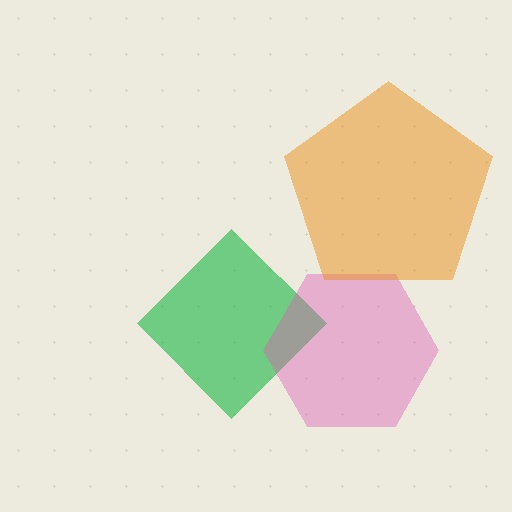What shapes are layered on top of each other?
The layered shapes are: a green diamond, a pink hexagon, an orange pentagon.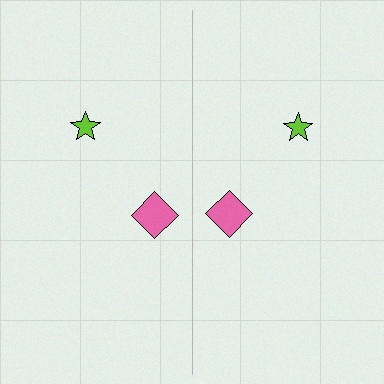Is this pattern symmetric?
Yes, this pattern has bilateral (reflection) symmetry.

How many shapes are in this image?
There are 4 shapes in this image.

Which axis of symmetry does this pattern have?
The pattern has a vertical axis of symmetry running through the center of the image.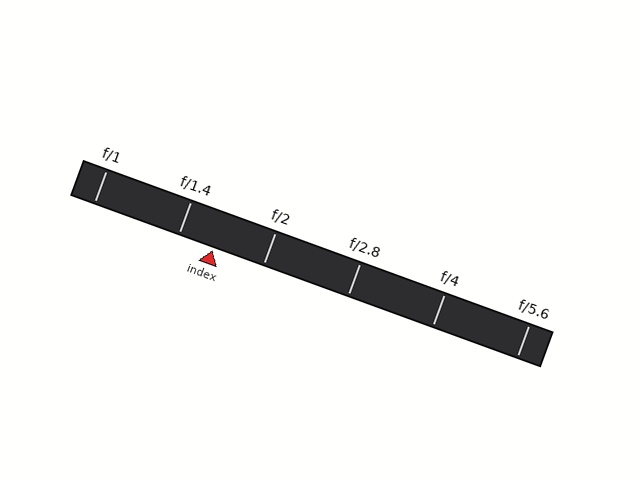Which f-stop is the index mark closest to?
The index mark is closest to f/1.4.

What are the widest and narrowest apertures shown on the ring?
The widest aperture shown is f/1 and the narrowest is f/5.6.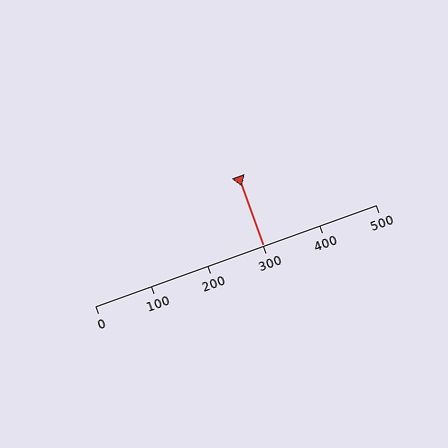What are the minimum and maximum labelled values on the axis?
The axis runs from 0 to 500.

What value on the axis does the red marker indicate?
The marker indicates approximately 300.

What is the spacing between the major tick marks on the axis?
The major ticks are spaced 100 apart.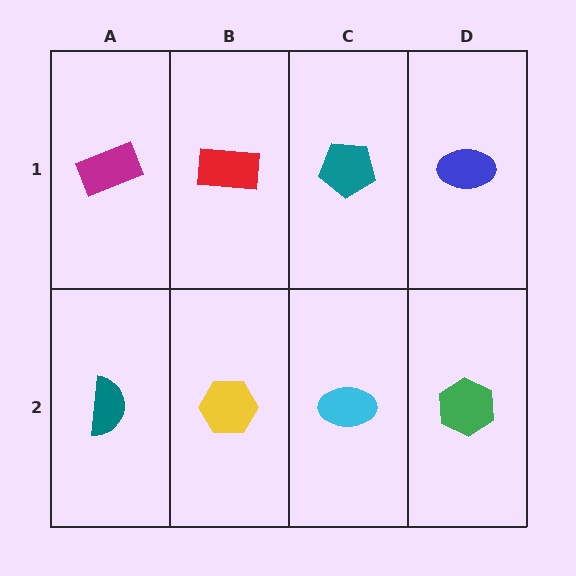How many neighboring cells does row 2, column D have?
2.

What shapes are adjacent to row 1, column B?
A yellow hexagon (row 2, column B), a magenta rectangle (row 1, column A), a teal pentagon (row 1, column C).